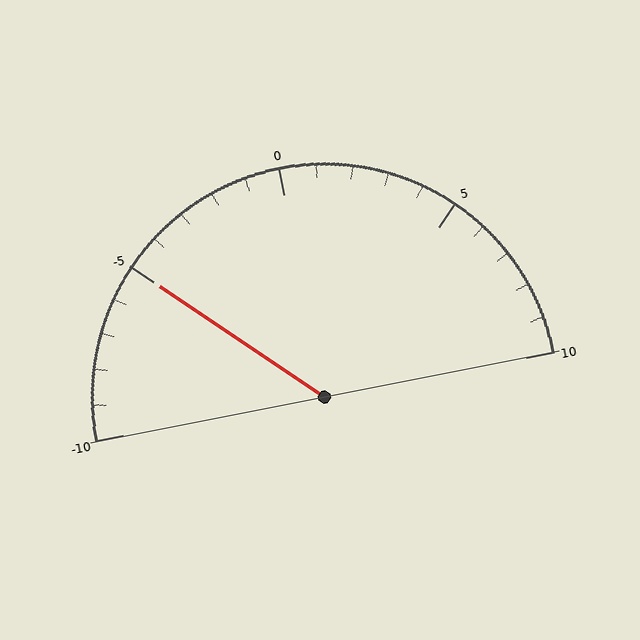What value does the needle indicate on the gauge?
The needle indicates approximately -5.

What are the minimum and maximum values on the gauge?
The gauge ranges from -10 to 10.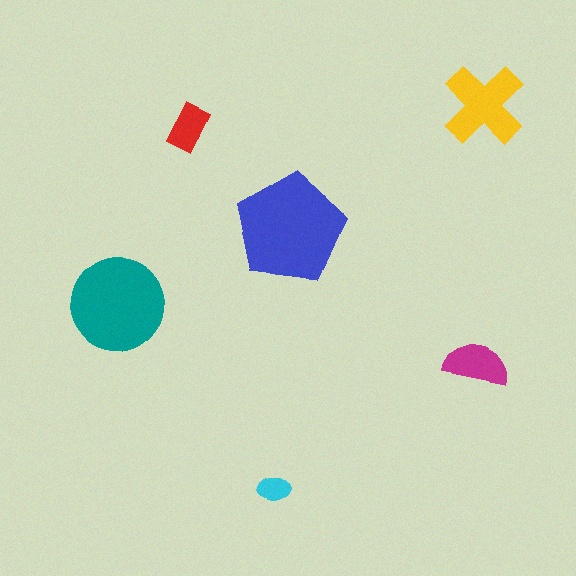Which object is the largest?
The blue pentagon.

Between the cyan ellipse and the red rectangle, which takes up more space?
The red rectangle.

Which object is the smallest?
The cyan ellipse.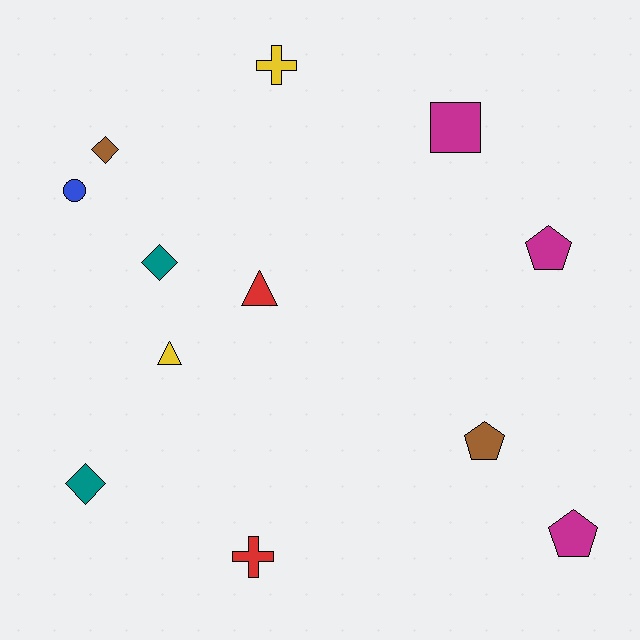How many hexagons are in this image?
There are no hexagons.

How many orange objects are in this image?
There are no orange objects.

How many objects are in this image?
There are 12 objects.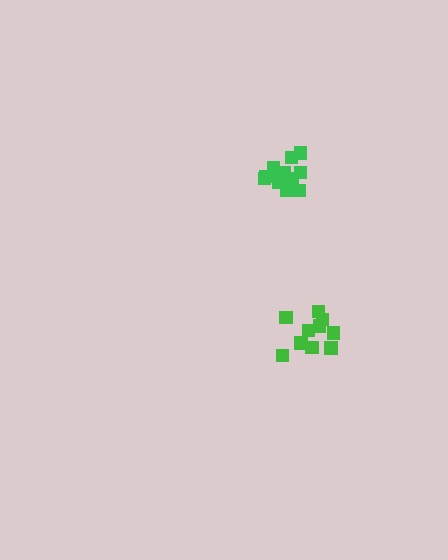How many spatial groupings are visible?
There are 2 spatial groupings.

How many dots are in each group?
Group 1: 12 dots, Group 2: 10 dots (22 total).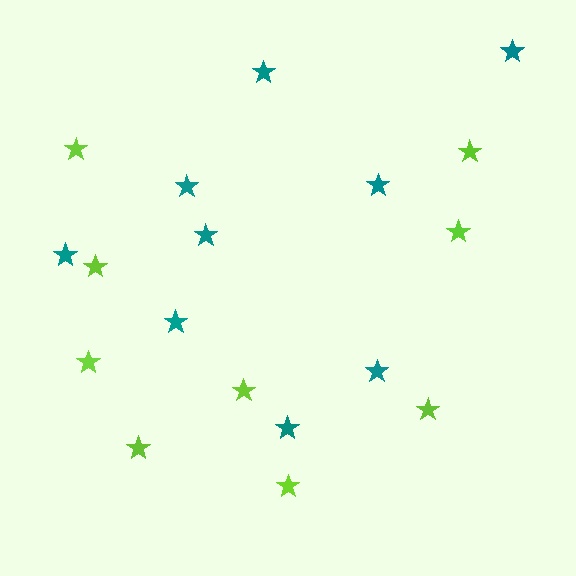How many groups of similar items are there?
There are 2 groups: one group of teal stars (9) and one group of lime stars (9).